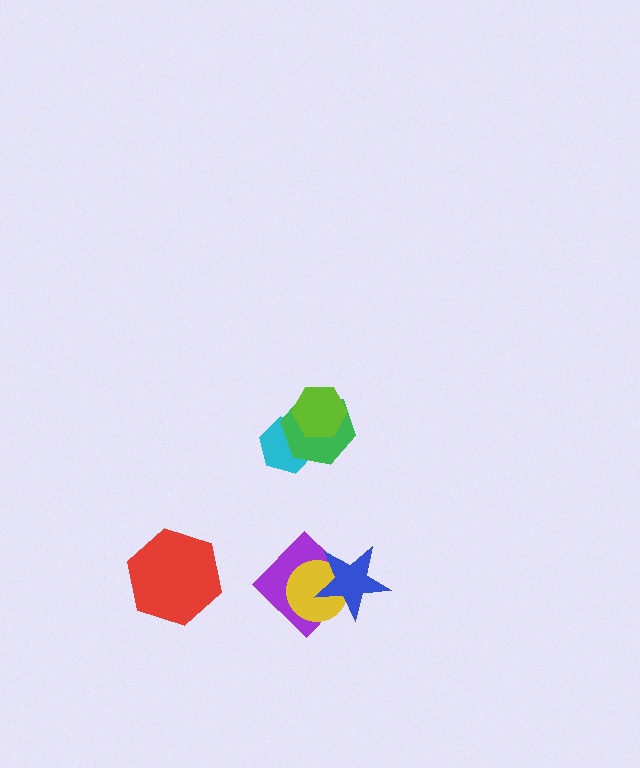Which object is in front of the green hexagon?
The lime hexagon is in front of the green hexagon.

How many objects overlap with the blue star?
2 objects overlap with the blue star.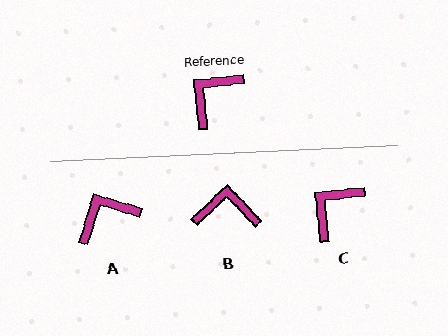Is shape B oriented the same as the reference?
No, it is off by about 52 degrees.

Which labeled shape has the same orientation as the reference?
C.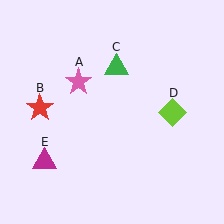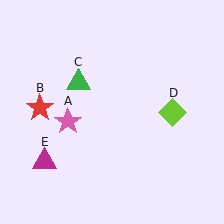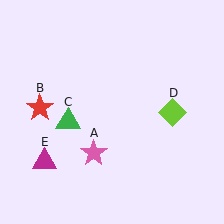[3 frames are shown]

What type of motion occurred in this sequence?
The pink star (object A), green triangle (object C) rotated counterclockwise around the center of the scene.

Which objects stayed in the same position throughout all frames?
Red star (object B) and lime diamond (object D) and magenta triangle (object E) remained stationary.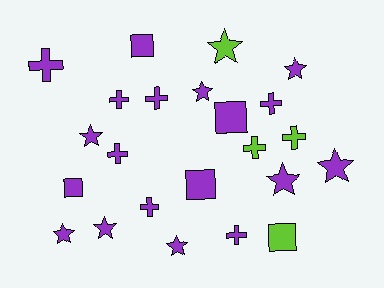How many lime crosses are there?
There are 2 lime crosses.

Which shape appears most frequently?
Star, with 9 objects.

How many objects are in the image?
There are 23 objects.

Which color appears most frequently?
Purple, with 19 objects.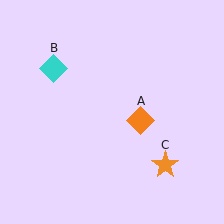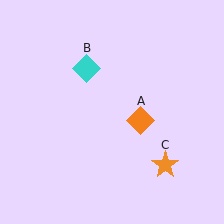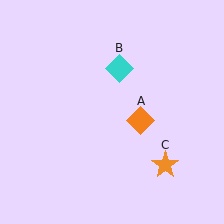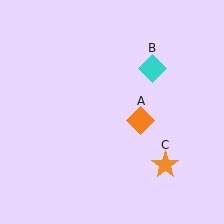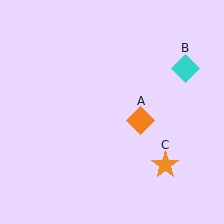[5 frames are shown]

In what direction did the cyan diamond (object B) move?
The cyan diamond (object B) moved right.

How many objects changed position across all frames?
1 object changed position: cyan diamond (object B).